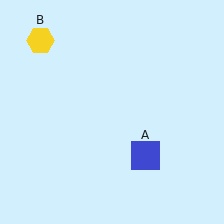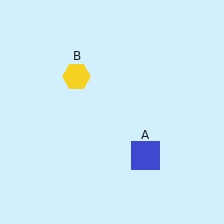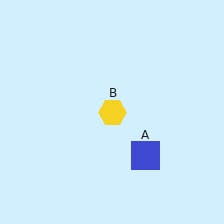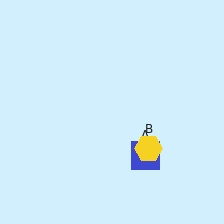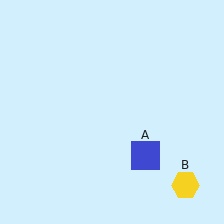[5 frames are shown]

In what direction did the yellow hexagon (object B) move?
The yellow hexagon (object B) moved down and to the right.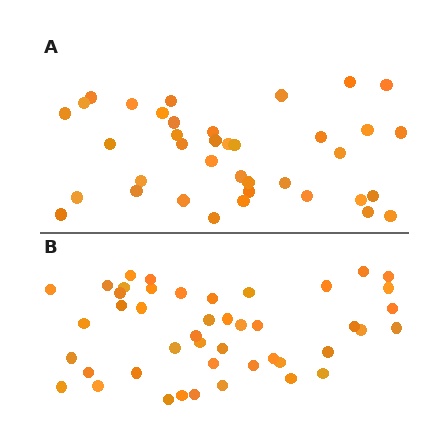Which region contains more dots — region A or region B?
Region B (the bottom region) has more dots.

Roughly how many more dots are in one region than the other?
Region B has roughly 8 or so more dots than region A.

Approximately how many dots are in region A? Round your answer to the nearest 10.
About 40 dots. (The exact count is 38, which rounds to 40.)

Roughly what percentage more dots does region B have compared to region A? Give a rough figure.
About 20% more.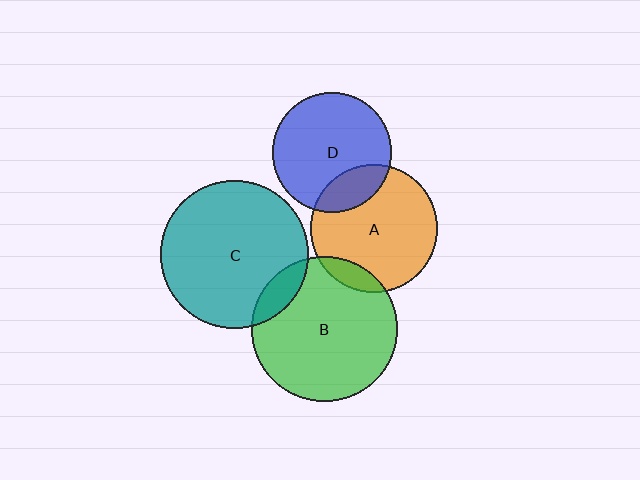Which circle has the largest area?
Circle C (teal).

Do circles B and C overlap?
Yes.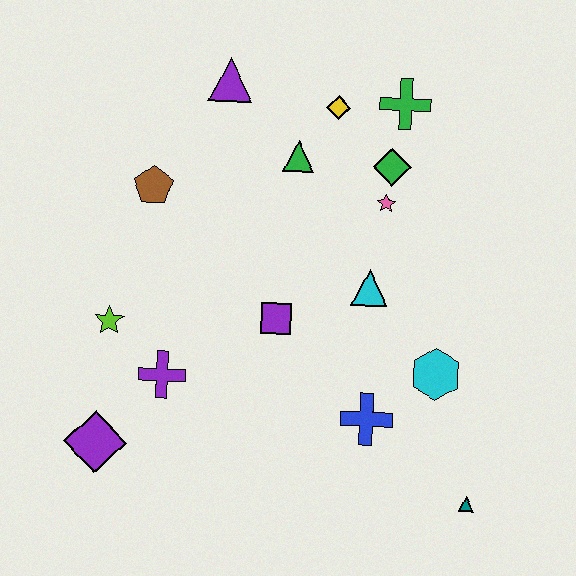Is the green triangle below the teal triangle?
No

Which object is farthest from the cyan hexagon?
The purple triangle is farthest from the cyan hexagon.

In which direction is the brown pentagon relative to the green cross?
The brown pentagon is to the left of the green cross.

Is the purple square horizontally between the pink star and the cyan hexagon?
No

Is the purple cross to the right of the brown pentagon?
Yes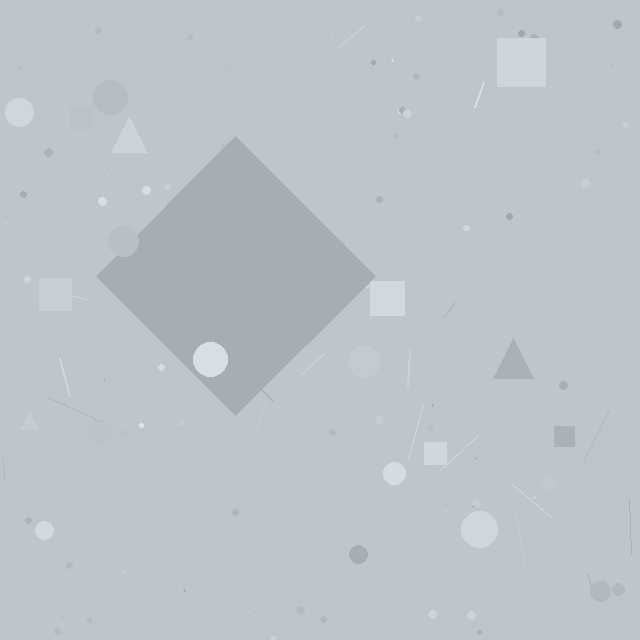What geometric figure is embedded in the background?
A diamond is embedded in the background.